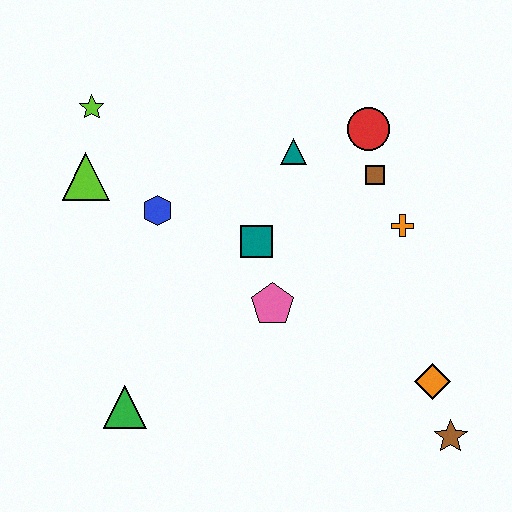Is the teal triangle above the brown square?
Yes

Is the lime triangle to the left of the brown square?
Yes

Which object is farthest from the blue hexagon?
The brown star is farthest from the blue hexagon.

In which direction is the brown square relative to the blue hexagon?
The brown square is to the right of the blue hexagon.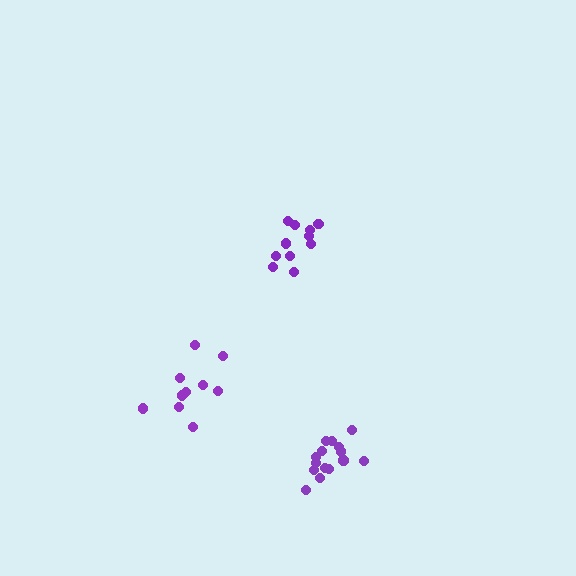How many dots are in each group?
Group 1: 11 dots, Group 2: 15 dots, Group 3: 11 dots (37 total).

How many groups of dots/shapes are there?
There are 3 groups.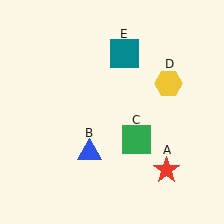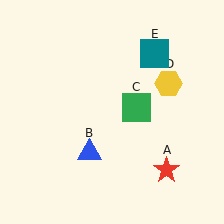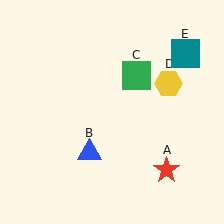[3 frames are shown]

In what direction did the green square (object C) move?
The green square (object C) moved up.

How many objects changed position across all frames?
2 objects changed position: green square (object C), teal square (object E).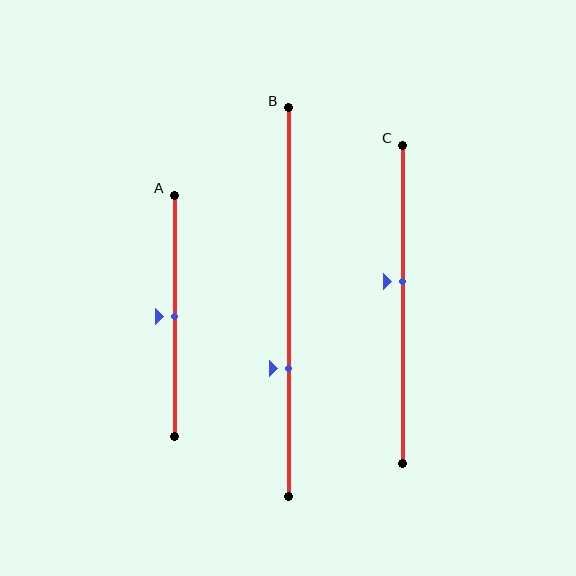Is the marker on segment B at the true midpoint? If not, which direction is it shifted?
No, the marker on segment B is shifted downward by about 17% of the segment length.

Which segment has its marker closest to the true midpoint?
Segment A has its marker closest to the true midpoint.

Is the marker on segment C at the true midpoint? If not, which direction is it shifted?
No, the marker on segment C is shifted upward by about 7% of the segment length.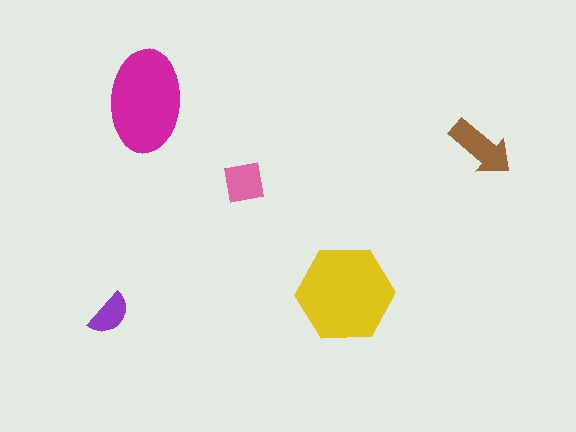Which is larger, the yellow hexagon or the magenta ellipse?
The yellow hexagon.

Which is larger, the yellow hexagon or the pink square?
The yellow hexagon.